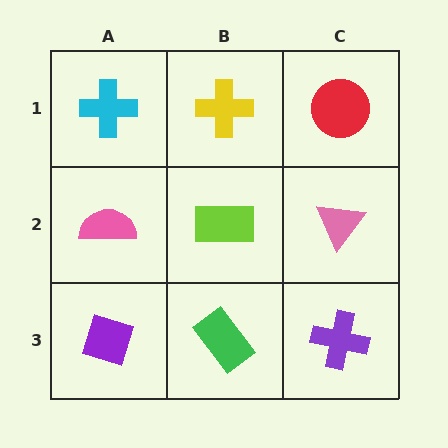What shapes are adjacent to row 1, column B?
A lime rectangle (row 2, column B), a cyan cross (row 1, column A), a red circle (row 1, column C).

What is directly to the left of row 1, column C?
A yellow cross.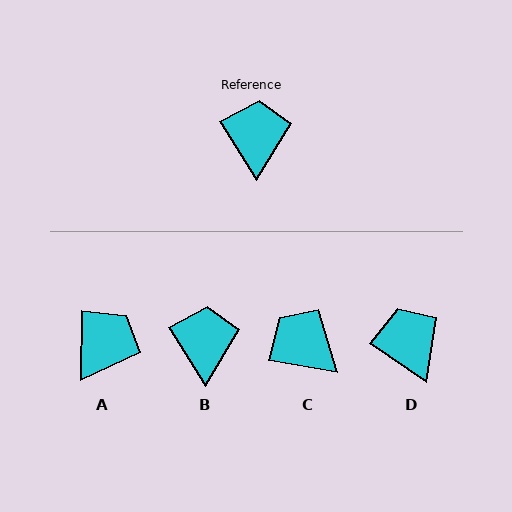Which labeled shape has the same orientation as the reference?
B.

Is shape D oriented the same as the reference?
No, it is off by about 23 degrees.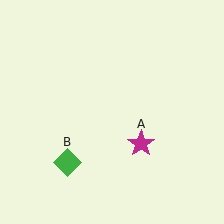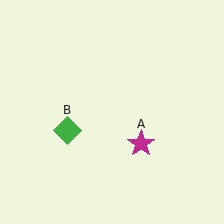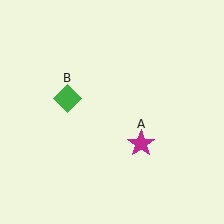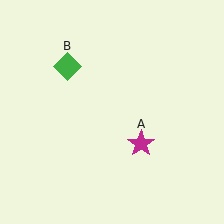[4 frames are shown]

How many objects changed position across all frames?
1 object changed position: green diamond (object B).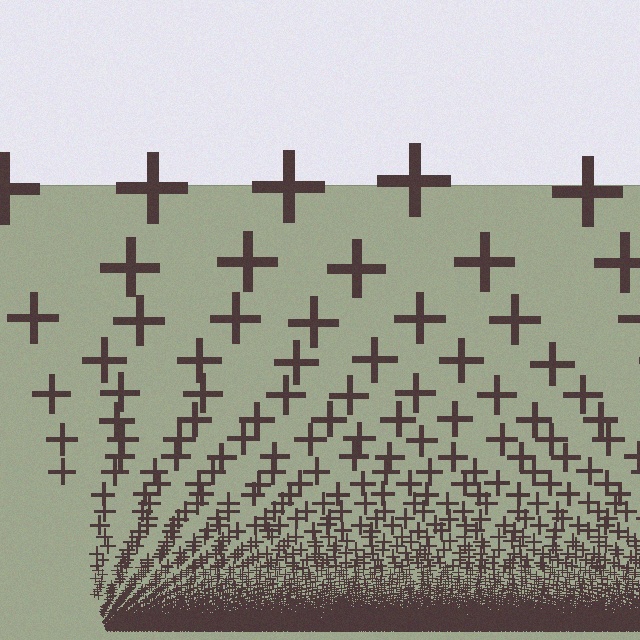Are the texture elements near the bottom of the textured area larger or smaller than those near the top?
Smaller. The gradient is inverted — elements near the bottom are smaller and denser.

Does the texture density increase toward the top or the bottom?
Density increases toward the bottom.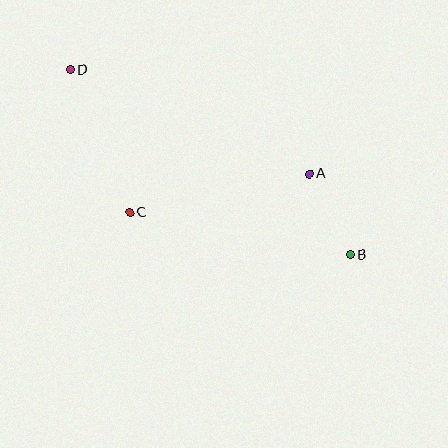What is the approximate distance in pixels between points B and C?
The distance between B and C is approximately 225 pixels.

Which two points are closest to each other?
Points A and B are closest to each other.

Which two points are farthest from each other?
Points B and D are farthest from each other.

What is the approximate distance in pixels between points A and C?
The distance between A and C is approximately 184 pixels.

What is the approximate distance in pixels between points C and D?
The distance between C and D is approximately 155 pixels.